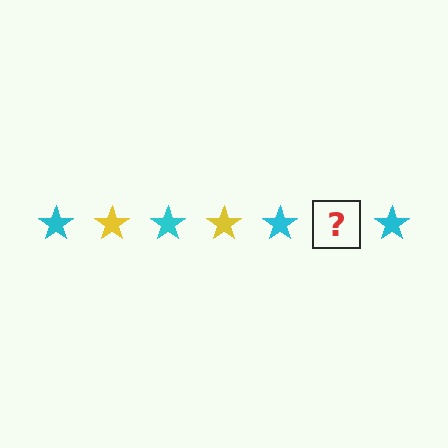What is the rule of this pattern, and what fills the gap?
The rule is that the pattern cycles through cyan, yellow stars. The gap should be filled with a yellow star.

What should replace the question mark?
The question mark should be replaced with a yellow star.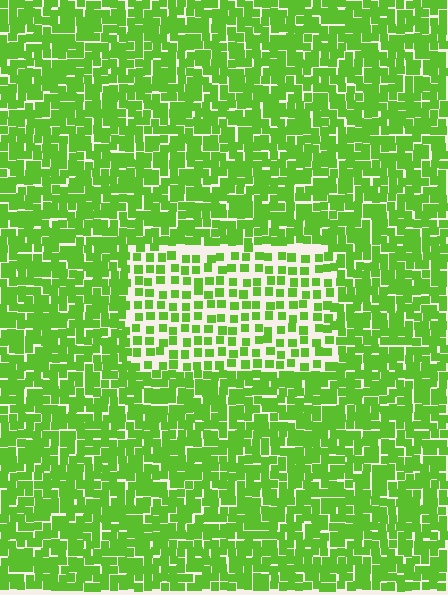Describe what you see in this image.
The image contains small lime elements arranged at two different densities. A rectangle-shaped region is visible where the elements are less densely packed than the surrounding area.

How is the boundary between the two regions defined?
The boundary is defined by a change in element density (approximately 2.0x ratio). All elements are the same color, size, and shape.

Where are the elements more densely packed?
The elements are more densely packed outside the rectangle boundary.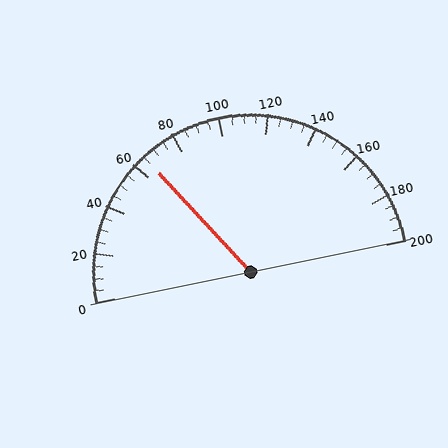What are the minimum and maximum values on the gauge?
The gauge ranges from 0 to 200.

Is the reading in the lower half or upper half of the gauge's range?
The reading is in the lower half of the range (0 to 200).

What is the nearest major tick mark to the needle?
The nearest major tick mark is 60.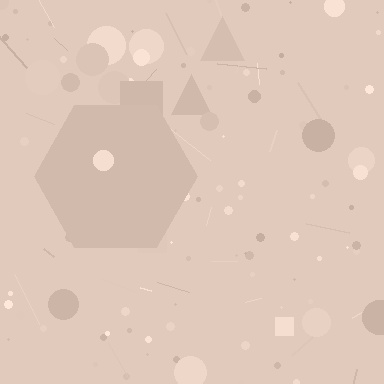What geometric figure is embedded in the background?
A hexagon is embedded in the background.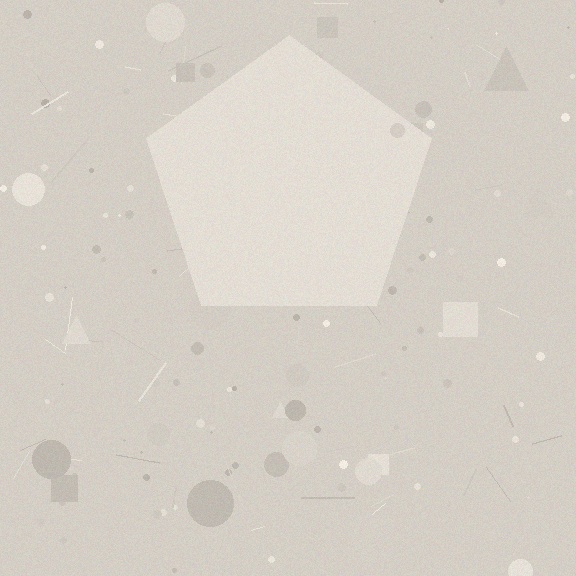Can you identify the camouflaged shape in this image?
The camouflaged shape is a pentagon.